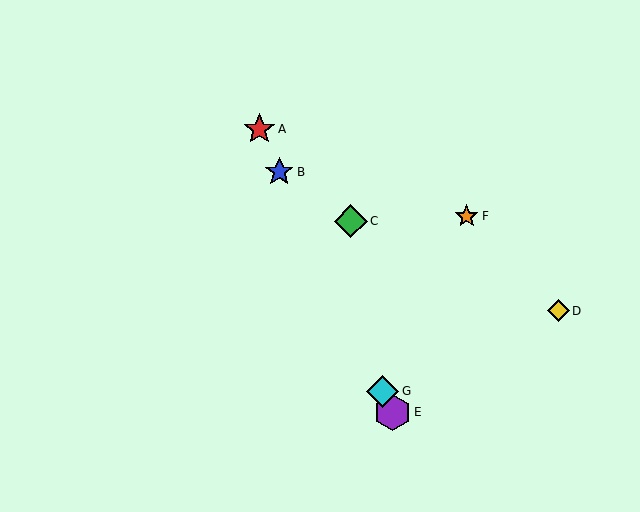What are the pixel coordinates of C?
Object C is at (351, 221).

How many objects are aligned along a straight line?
4 objects (A, B, E, G) are aligned along a straight line.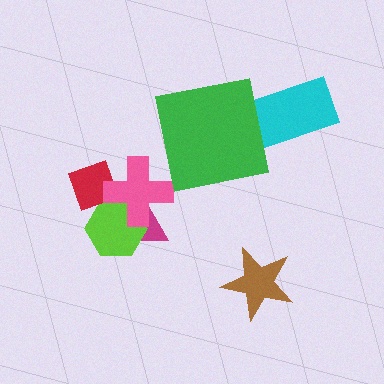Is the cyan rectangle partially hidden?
No, no other shape covers it.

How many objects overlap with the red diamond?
3 objects overlap with the red diamond.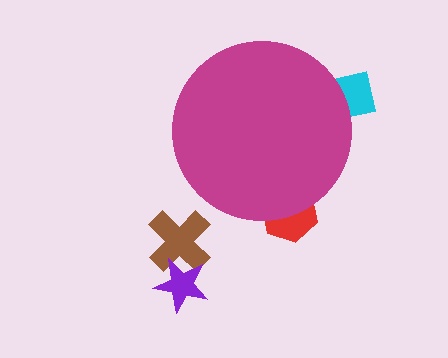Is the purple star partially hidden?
No, the purple star is fully visible.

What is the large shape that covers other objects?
A magenta circle.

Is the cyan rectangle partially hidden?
Yes, the cyan rectangle is partially hidden behind the magenta circle.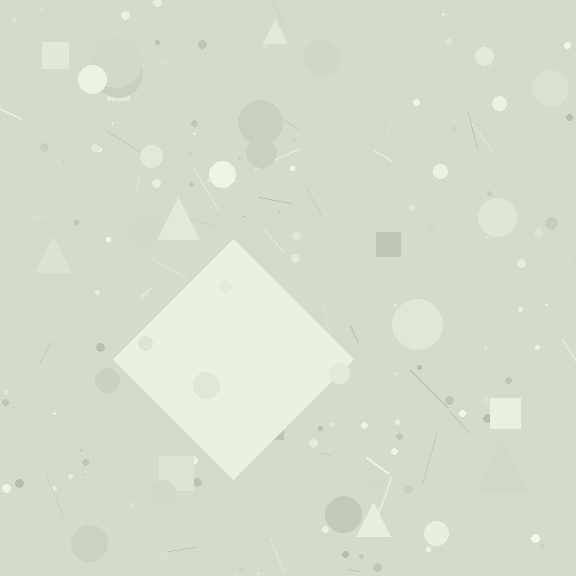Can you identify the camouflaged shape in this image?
The camouflaged shape is a diamond.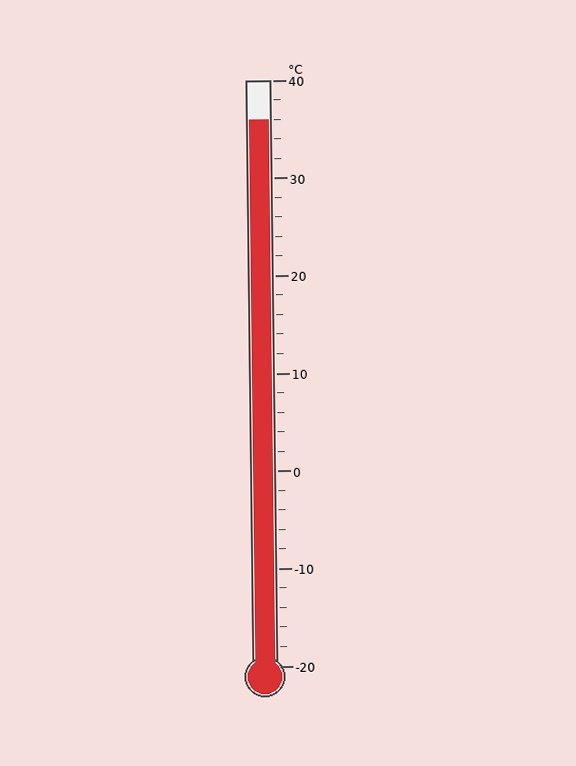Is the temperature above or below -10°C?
The temperature is above -10°C.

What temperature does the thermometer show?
The thermometer shows approximately 36°C.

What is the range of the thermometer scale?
The thermometer scale ranges from -20°C to 40°C.